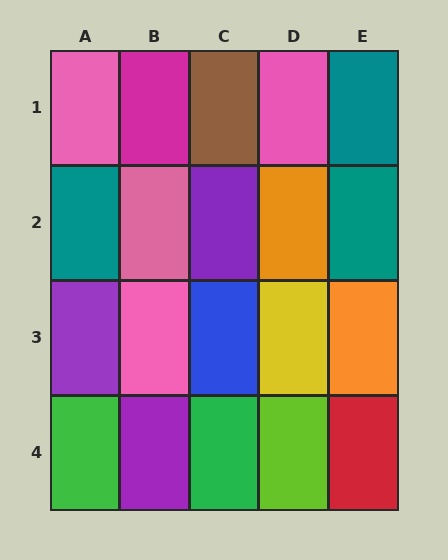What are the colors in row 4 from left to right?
Green, purple, green, lime, red.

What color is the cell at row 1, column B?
Magenta.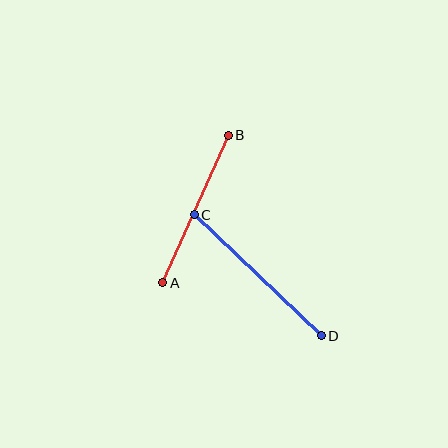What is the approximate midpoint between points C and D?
The midpoint is at approximately (258, 275) pixels.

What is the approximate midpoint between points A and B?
The midpoint is at approximately (195, 209) pixels.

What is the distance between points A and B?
The distance is approximately 162 pixels.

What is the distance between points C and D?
The distance is approximately 175 pixels.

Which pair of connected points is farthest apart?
Points C and D are farthest apart.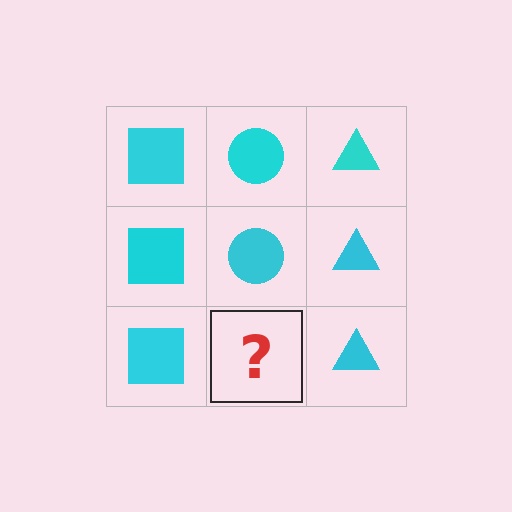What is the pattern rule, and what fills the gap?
The rule is that each column has a consistent shape. The gap should be filled with a cyan circle.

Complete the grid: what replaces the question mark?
The question mark should be replaced with a cyan circle.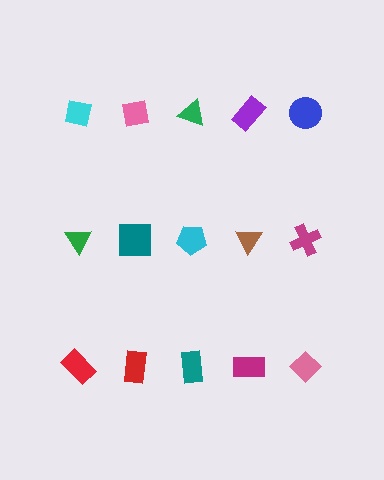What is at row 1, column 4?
A purple rectangle.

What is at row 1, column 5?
A blue circle.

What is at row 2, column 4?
A brown triangle.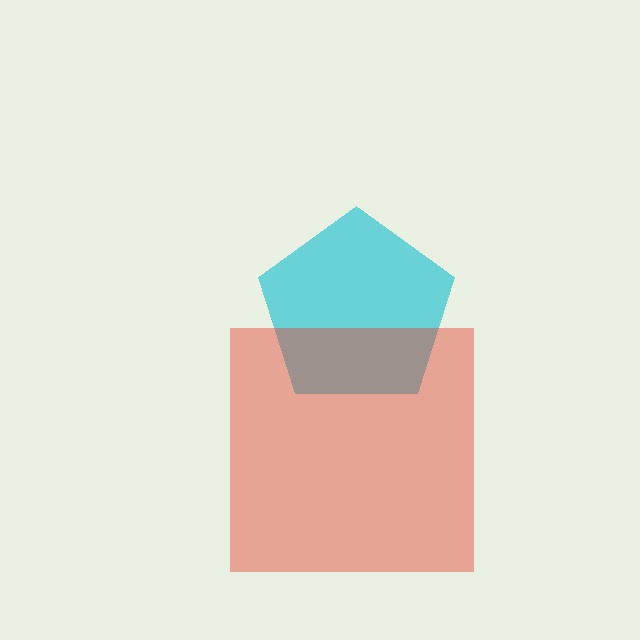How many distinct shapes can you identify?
There are 2 distinct shapes: a cyan pentagon, a red square.